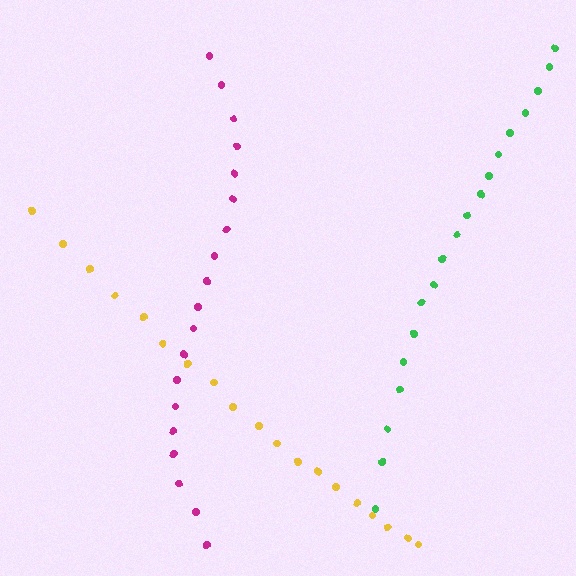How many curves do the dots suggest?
There are 3 distinct paths.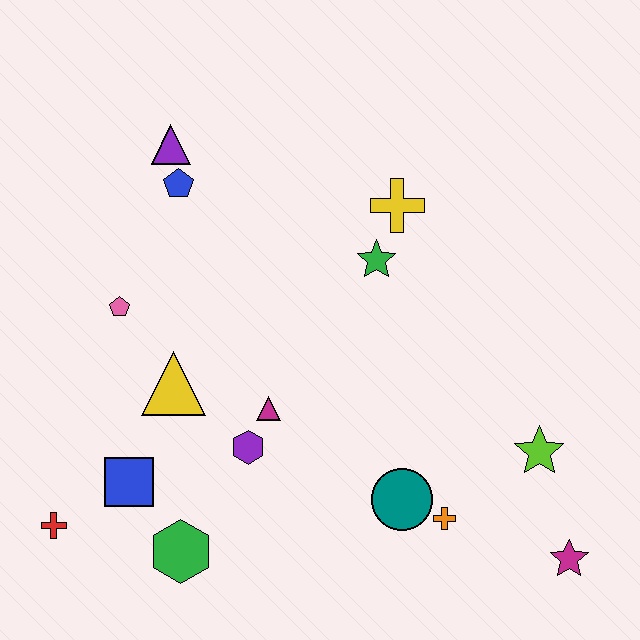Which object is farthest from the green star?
The red cross is farthest from the green star.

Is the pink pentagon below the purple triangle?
Yes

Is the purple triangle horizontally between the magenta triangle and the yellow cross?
No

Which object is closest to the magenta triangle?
The purple hexagon is closest to the magenta triangle.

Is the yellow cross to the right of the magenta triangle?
Yes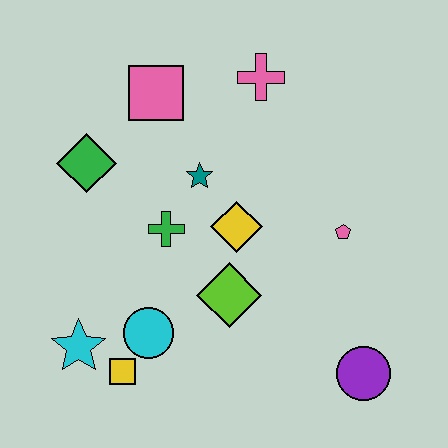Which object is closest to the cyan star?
The yellow square is closest to the cyan star.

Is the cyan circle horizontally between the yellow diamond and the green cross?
No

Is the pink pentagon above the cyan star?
Yes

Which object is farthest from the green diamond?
The purple circle is farthest from the green diamond.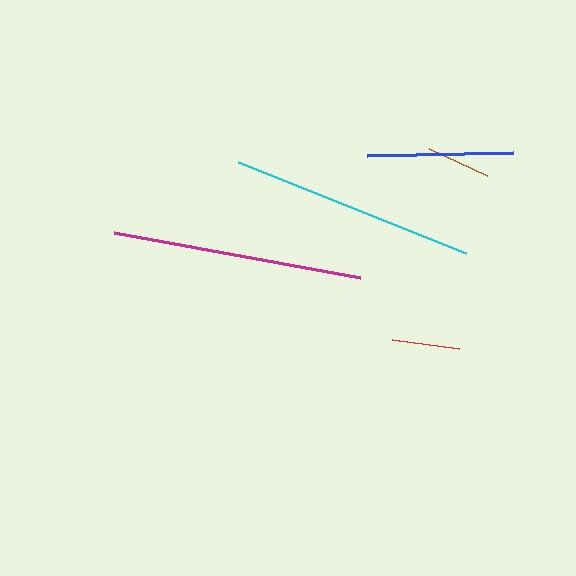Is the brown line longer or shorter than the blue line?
The blue line is longer than the brown line.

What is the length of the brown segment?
The brown segment is approximately 64 pixels long.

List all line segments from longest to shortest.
From longest to shortest: magenta, cyan, blue, red, brown.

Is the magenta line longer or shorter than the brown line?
The magenta line is longer than the brown line.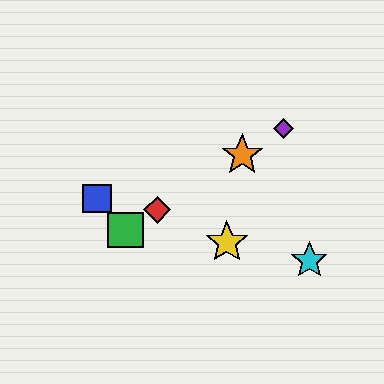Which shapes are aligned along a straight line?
The red diamond, the green square, the purple diamond, the orange star are aligned along a straight line.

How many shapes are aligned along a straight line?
4 shapes (the red diamond, the green square, the purple diamond, the orange star) are aligned along a straight line.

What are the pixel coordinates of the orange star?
The orange star is at (242, 155).